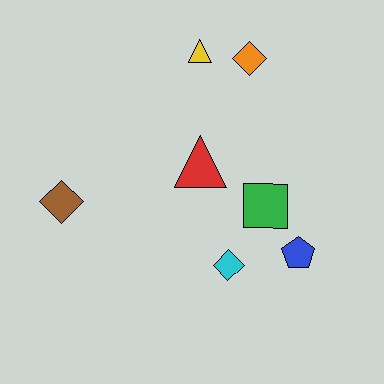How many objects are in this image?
There are 7 objects.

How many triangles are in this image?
There are 2 triangles.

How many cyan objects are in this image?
There is 1 cyan object.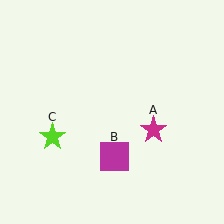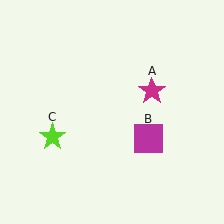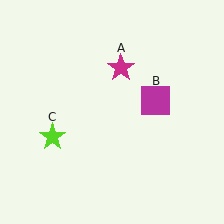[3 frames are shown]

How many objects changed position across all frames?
2 objects changed position: magenta star (object A), magenta square (object B).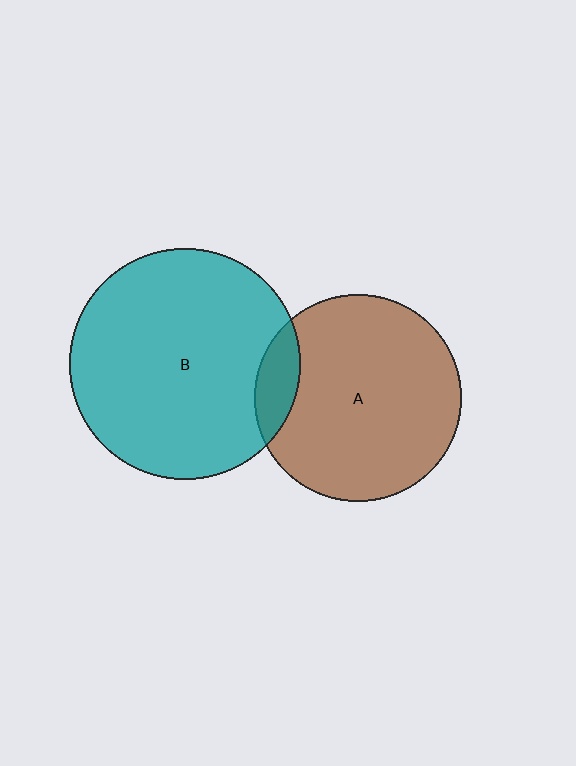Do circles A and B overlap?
Yes.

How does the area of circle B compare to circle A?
Approximately 1.2 times.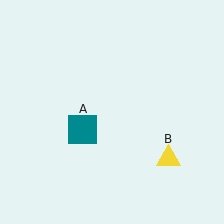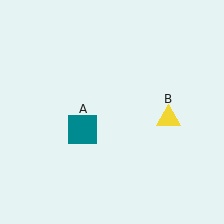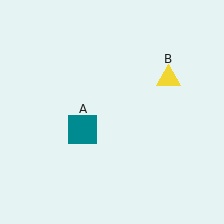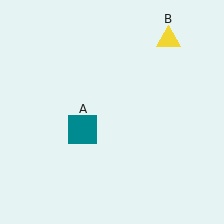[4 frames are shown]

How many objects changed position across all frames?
1 object changed position: yellow triangle (object B).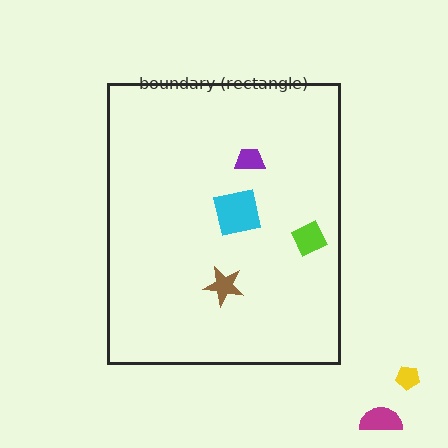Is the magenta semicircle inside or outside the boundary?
Outside.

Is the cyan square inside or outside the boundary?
Inside.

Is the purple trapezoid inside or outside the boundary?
Inside.